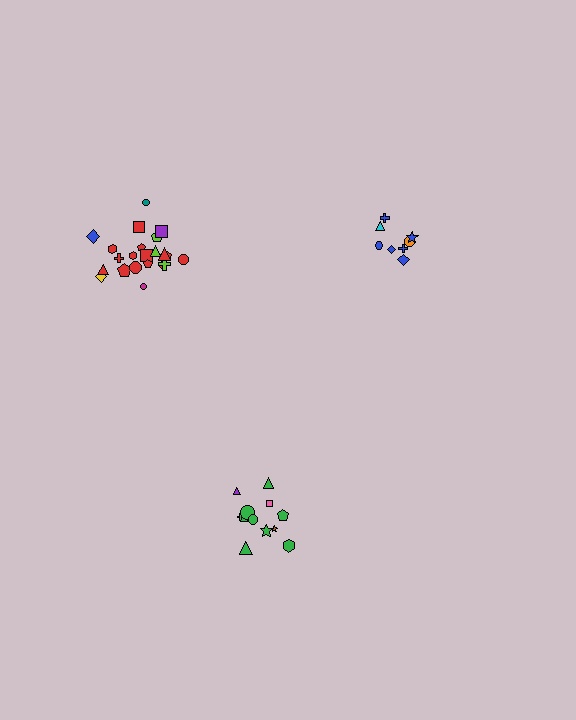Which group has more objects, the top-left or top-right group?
The top-left group.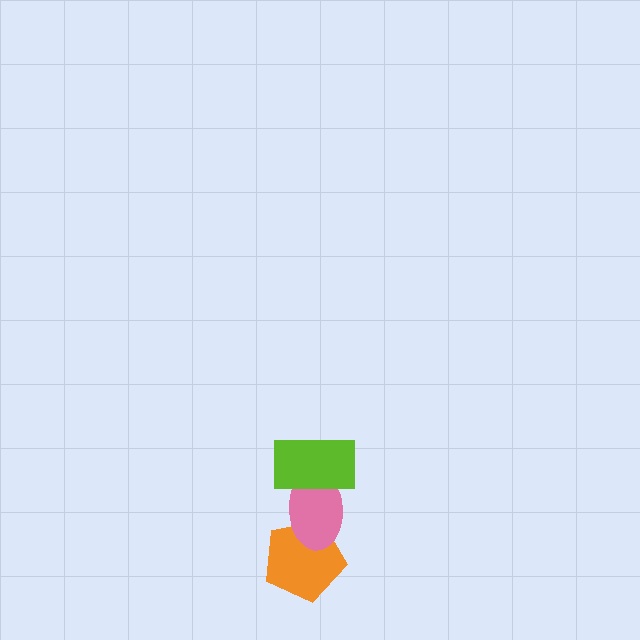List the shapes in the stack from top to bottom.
From top to bottom: the lime rectangle, the pink ellipse, the orange pentagon.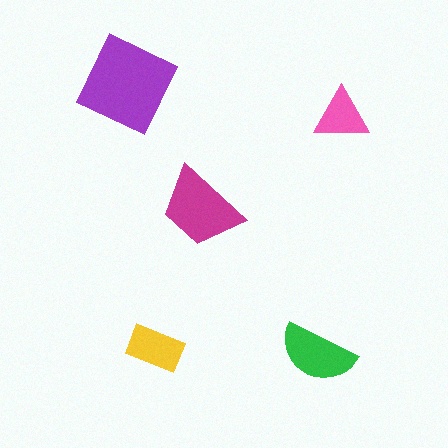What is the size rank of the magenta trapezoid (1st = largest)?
2nd.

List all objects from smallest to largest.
The pink triangle, the yellow rectangle, the green semicircle, the magenta trapezoid, the purple diamond.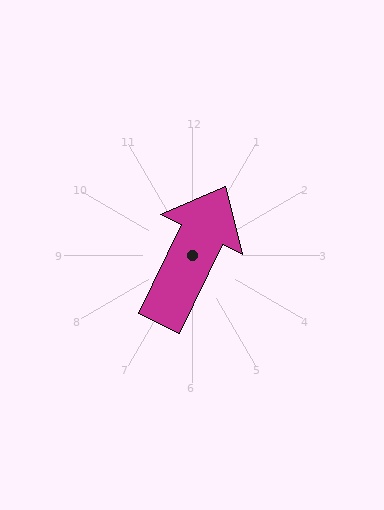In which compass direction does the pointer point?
Northeast.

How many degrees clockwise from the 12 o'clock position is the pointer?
Approximately 26 degrees.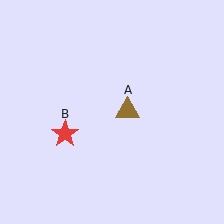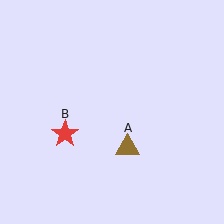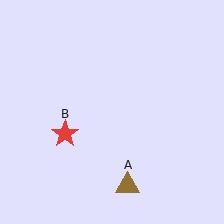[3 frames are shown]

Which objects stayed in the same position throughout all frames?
Red star (object B) remained stationary.